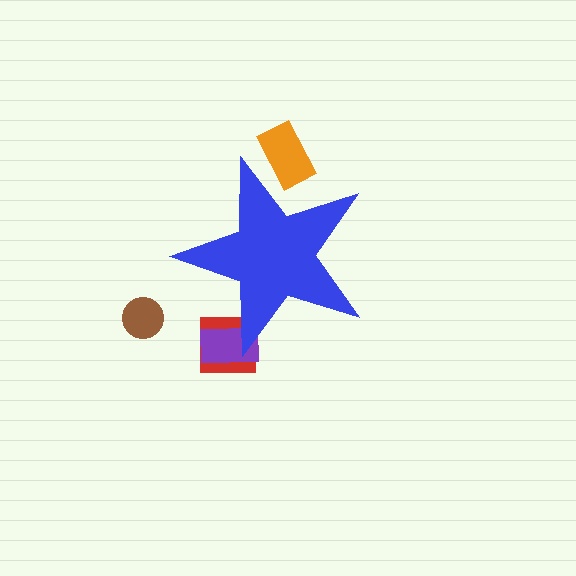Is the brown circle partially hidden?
No, the brown circle is fully visible.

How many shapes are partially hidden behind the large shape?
3 shapes are partially hidden.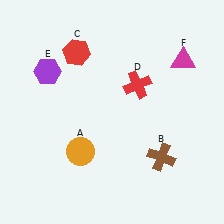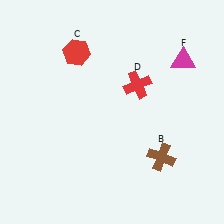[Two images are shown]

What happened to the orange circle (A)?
The orange circle (A) was removed in Image 2. It was in the bottom-left area of Image 1.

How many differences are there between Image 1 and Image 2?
There are 2 differences between the two images.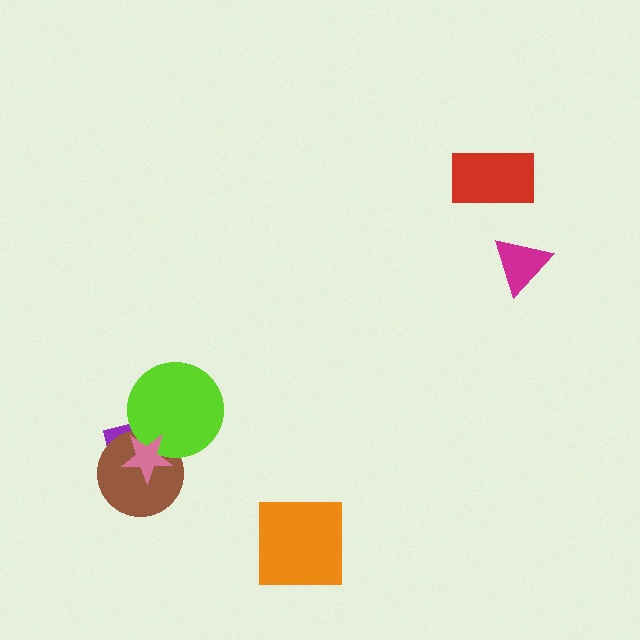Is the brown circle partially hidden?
Yes, it is partially covered by another shape.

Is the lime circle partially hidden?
Yes, it is partially covered by another shape.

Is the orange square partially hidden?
No, no other shape covers it.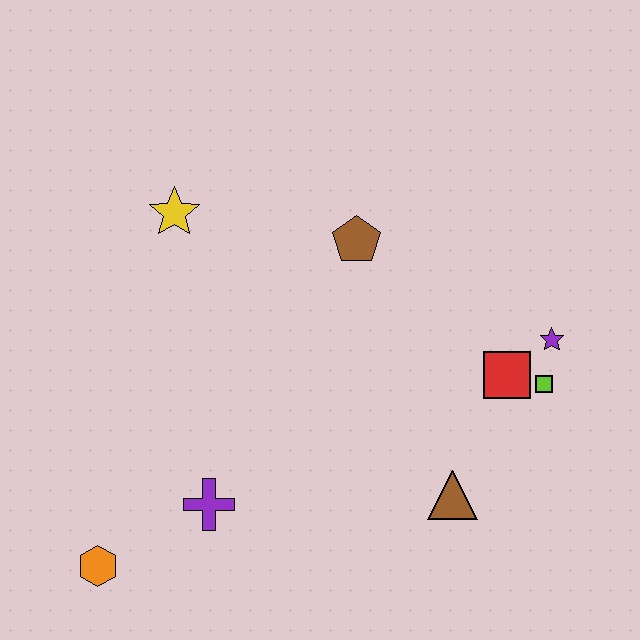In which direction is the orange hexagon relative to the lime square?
The orange hexagon is to the left of the lime square.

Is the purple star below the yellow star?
Yes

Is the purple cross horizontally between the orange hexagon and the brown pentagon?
Yes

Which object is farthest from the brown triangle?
The yellow star is farthest from the brown triangle.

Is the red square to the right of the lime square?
No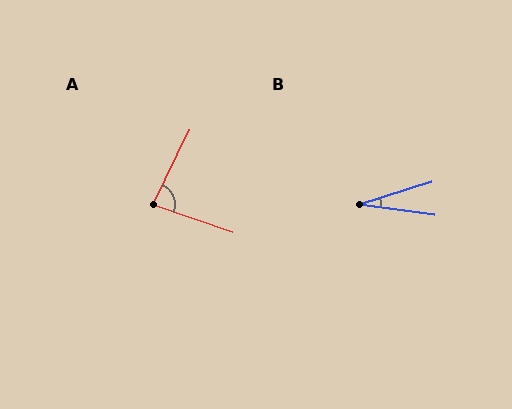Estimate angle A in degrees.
Approximately 83 degrees.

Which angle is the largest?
A, at approximately 83 degrees.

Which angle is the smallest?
B, at approximately 25 degrees.